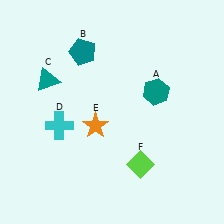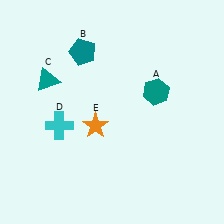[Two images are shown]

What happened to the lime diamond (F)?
The lime diamond (F) was removed in Image 2. It was in the bottom-right area of Image 1.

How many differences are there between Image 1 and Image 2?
There is 1 difference between the two images.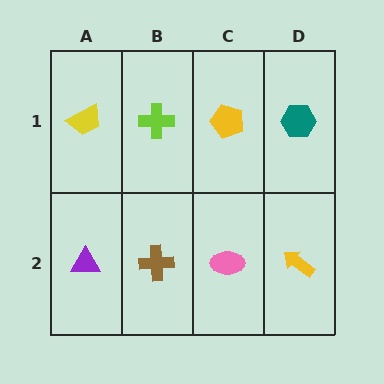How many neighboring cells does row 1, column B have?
3.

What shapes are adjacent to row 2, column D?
A teal hexagon (row 1, column D), a pink ellipse (row 2, column C).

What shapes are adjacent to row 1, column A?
A purple triangle (row 2, column A), a lime cross (row 1, column B).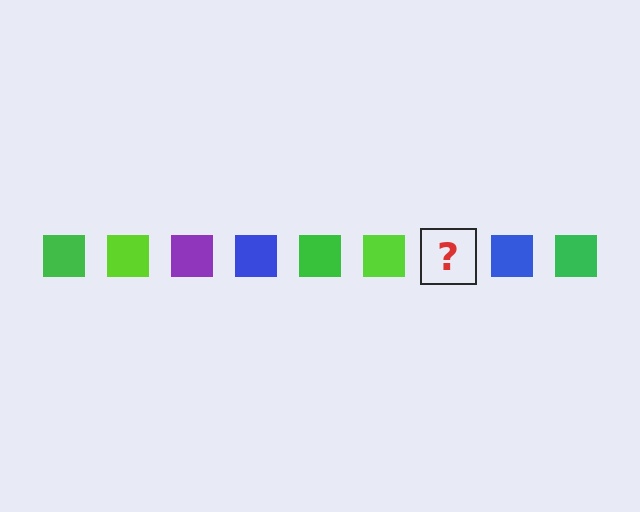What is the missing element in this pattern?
The missing element is a purple square.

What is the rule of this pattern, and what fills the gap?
The rule is that the pattern cycles through green, lime, purple, blue squares. The gap should be filled with a purple square.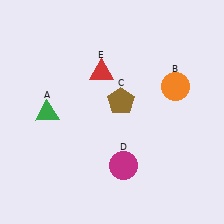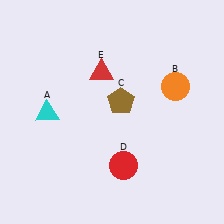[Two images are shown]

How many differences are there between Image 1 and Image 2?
There are 2 differences between the two images.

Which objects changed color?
A changed from green to cyan. D changed from magenta to red.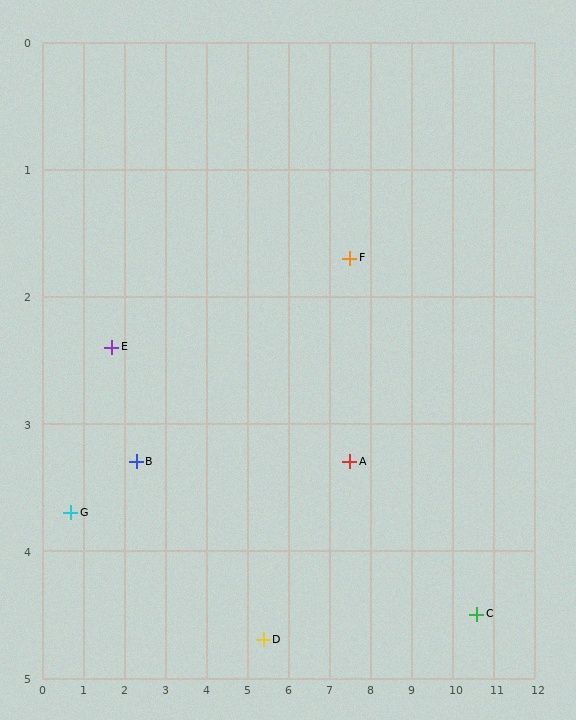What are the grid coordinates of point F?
Point F is at approximately (7.5, 1.7).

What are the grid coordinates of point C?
Point C is at approximately (10.6, 4.5).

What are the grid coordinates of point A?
Point A is at approximately (7.5, 3.3).